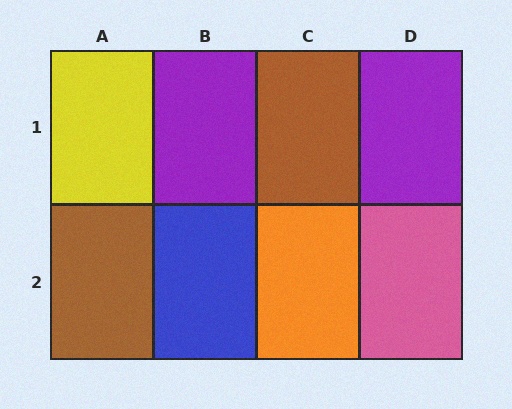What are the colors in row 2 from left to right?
Brown, blue, orange, pink.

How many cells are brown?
2 cells are brown.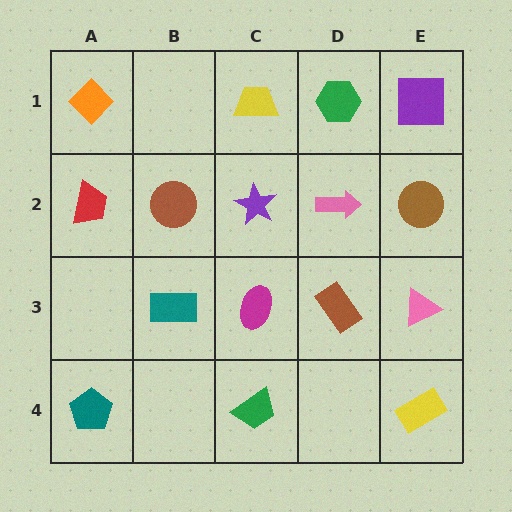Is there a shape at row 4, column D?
No, that cell is empty.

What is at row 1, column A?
An orange diamond.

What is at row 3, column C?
A magenta ellipse.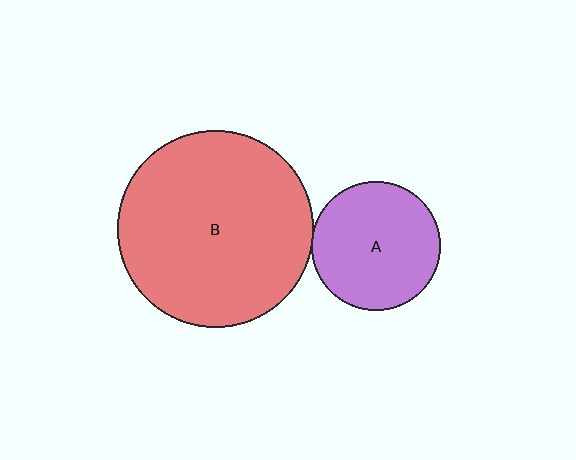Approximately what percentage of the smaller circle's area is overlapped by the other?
Approximately 5%.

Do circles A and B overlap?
Yes.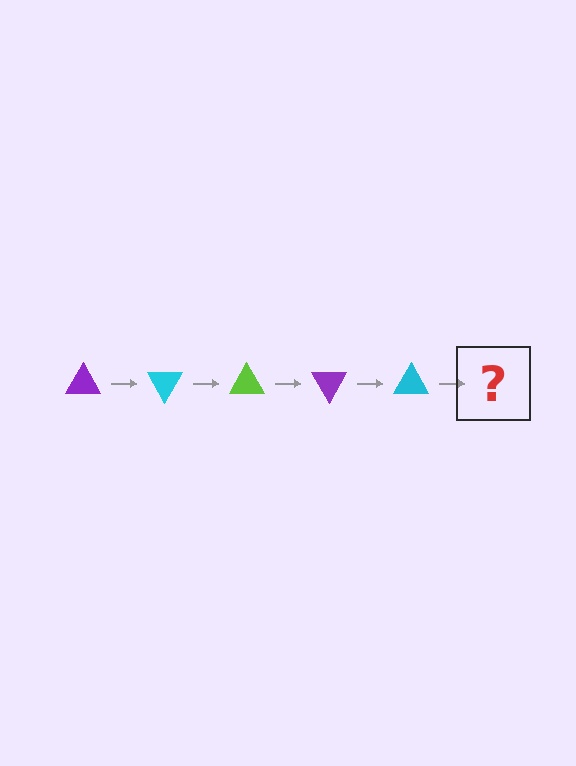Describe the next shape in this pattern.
It should be a lime triangle, rotated 300 degrees from the start.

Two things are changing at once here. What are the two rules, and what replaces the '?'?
The two rules are that it rotates 60 degrees each step and the color cycles through purple, cyan, and lime. The '?' should be a lime triangle, rotated 300 degrees from the start.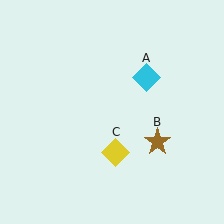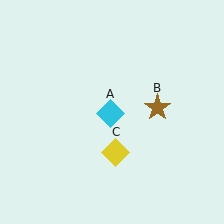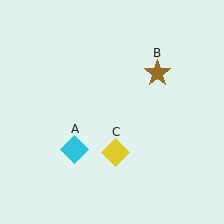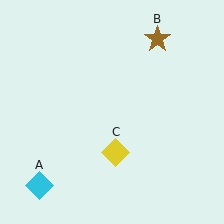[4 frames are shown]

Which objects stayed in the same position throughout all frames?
Yellow diamond (object C) remained stationary.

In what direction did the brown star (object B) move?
The brown star (object B) moved up.